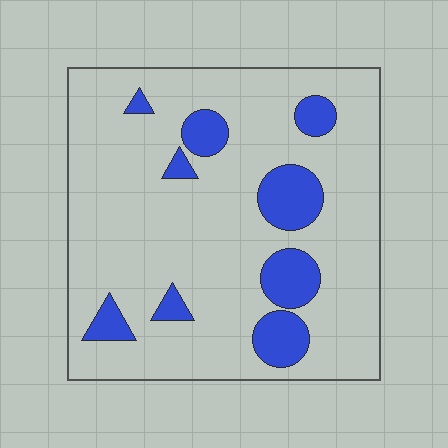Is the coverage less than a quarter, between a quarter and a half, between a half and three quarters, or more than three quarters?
Less than a quarter.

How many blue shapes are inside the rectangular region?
9.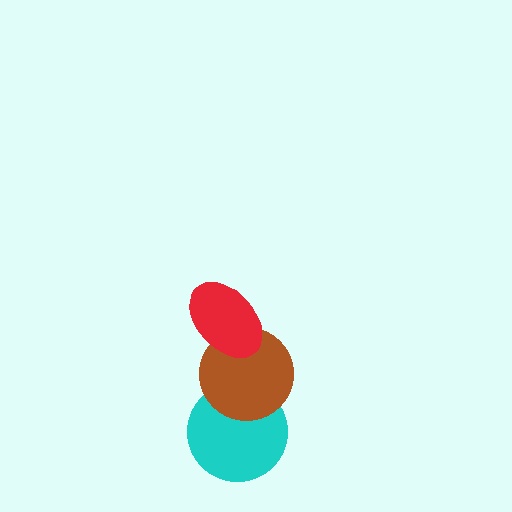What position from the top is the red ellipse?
The red ellipse is 1st from the top.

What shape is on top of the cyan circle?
The brown circle is on top of the cyan circle.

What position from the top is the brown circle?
The brown circle is 2nd from the top.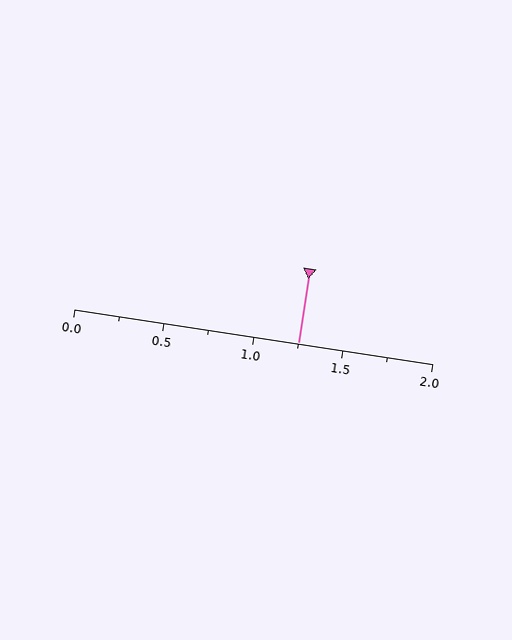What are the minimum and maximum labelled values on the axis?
The axis runs from 0.0 to 2.0.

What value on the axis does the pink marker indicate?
The marker indicates approximately 1.25.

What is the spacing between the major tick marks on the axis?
The major ticks are spaced 0.5 apart.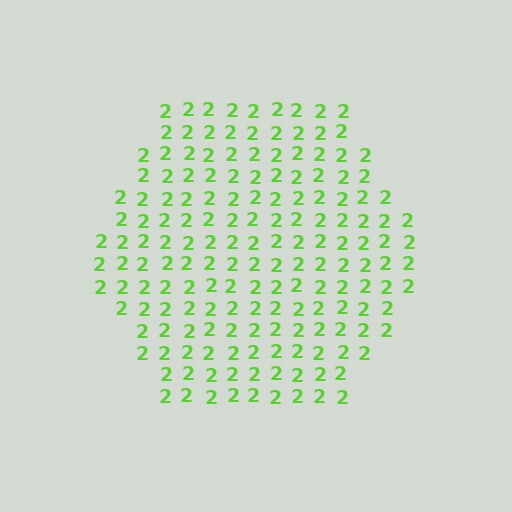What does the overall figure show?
The overall figure shows a hexagon.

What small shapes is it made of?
It is made of small digit 2's.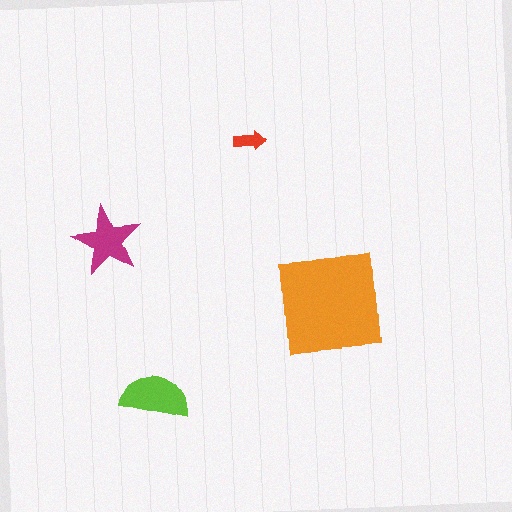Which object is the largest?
The orange square.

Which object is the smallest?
The red arrow.